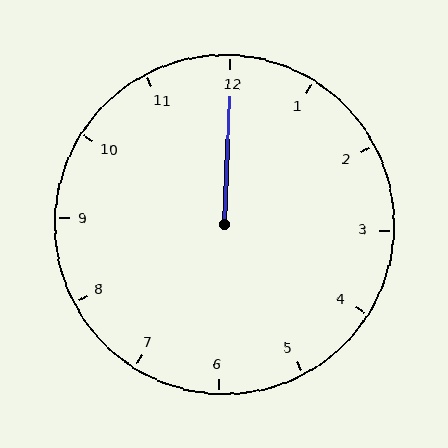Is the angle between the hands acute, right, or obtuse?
It is acute.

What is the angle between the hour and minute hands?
Approximately 0 degrees.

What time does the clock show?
12:00.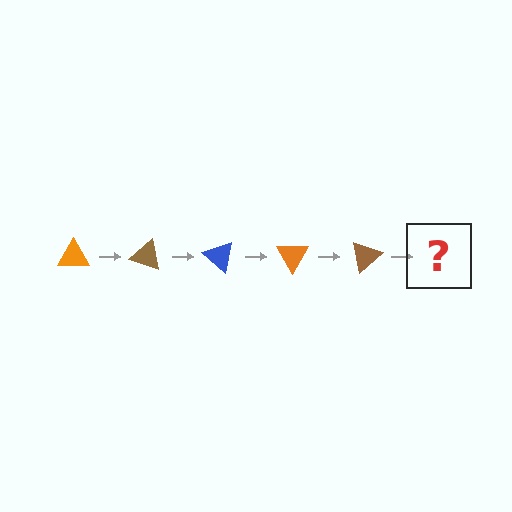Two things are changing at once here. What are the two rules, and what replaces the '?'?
The two rules are that it rotates 20 degrees each step and the color cycles through orange, brown, and blue. The '?' should be a blue triangle, rotated 100 degrees from the start.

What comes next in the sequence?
The next element should be a blue triangle, rotated 100 degrees from the start.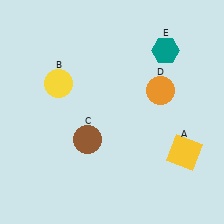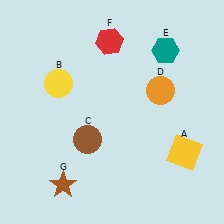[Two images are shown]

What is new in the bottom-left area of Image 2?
A brown star (G) was added in the bottom-left area of Image 2.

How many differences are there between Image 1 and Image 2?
There are 2 differences between the two images.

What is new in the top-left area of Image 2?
A red hexagon (F) was added in the top-left area of Image 2.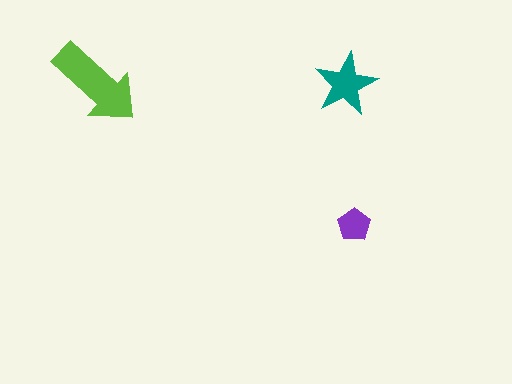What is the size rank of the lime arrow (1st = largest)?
1st.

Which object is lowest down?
The purple pentagon is bottommost.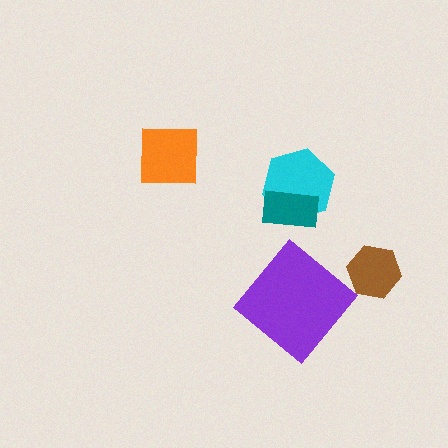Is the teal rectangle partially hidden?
No, no other shape covers it.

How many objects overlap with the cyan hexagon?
1 object overlaps with the cyan hexagon.